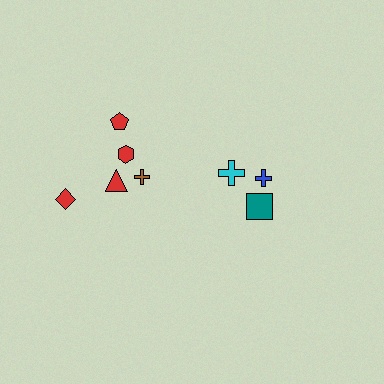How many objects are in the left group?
There are 5 objects.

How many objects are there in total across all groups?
There are 8 objects.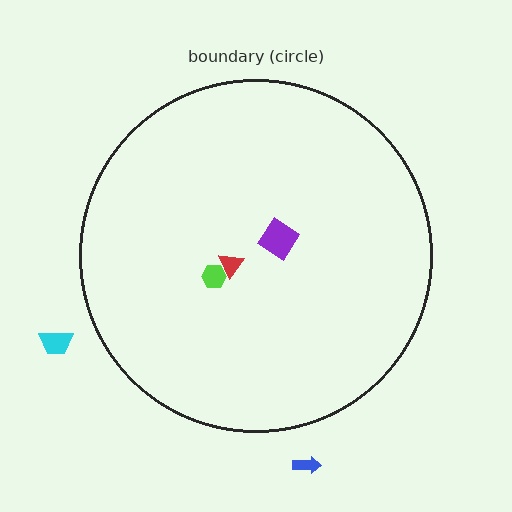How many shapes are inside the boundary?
3 inside, 2 outside.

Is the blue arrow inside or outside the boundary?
Outside.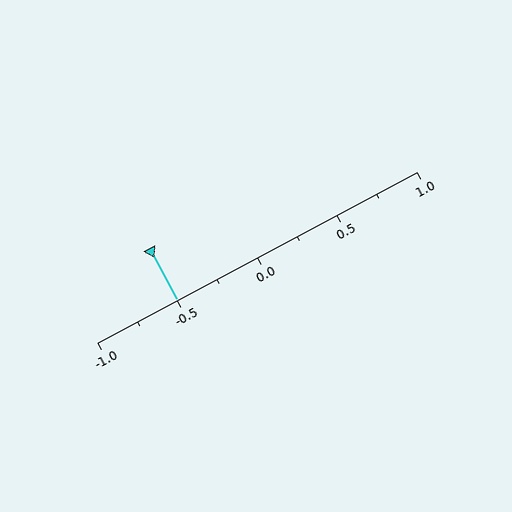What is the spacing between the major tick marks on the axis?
The major ticks are spaced 0.5 apart.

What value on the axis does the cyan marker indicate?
The marker indicates approximately -0.5.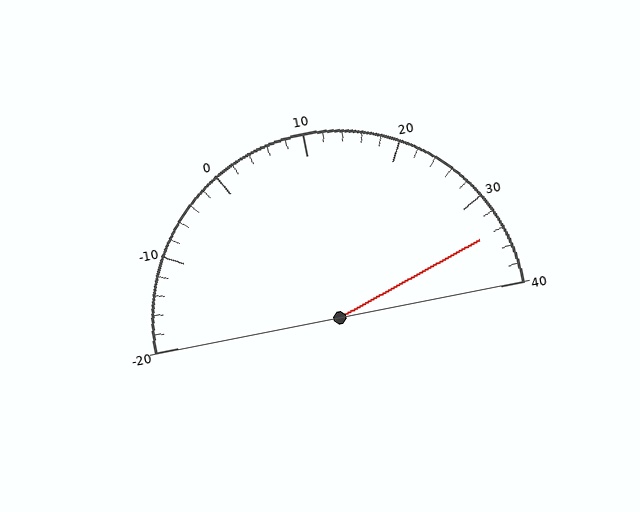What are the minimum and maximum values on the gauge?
The gauge ranges from -20 to 40.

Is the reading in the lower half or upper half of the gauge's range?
The reading is in the upper half of the range (-20 to 40).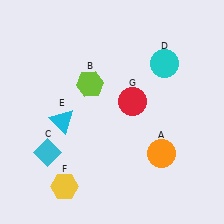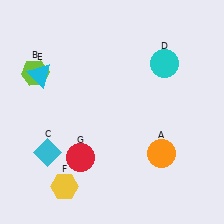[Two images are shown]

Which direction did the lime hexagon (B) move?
The lime hexagon (B) moved left.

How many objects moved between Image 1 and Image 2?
3 objects moved between the two images.